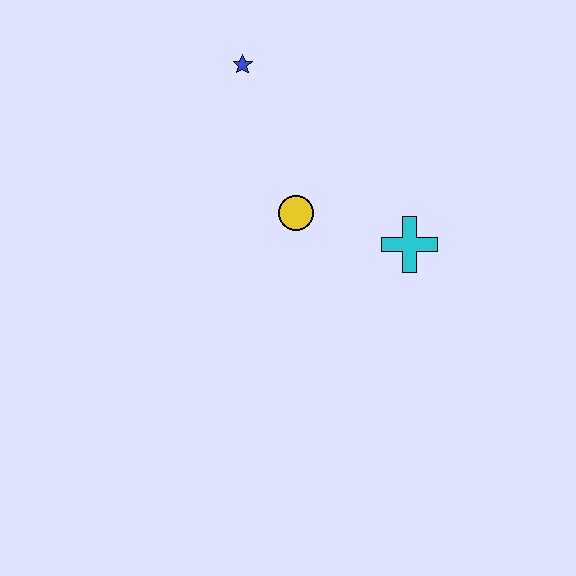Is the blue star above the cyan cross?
Yes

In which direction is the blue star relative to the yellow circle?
The blue star is above the yellow circle.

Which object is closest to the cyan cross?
The yellow circle is closest to the cyan cross.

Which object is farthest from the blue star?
The cyan cross is farthest from the blue star.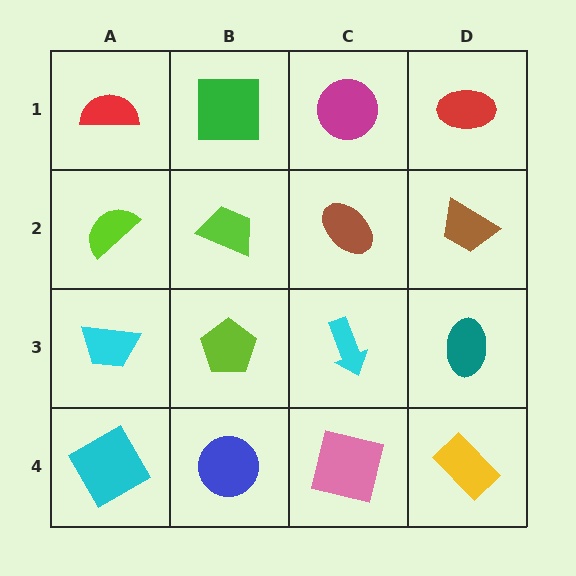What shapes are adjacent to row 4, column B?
A lime pentagon (row 3, column B), a cyan square (row 4, column A), a pink square (row 4, column C).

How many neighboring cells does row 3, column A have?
3.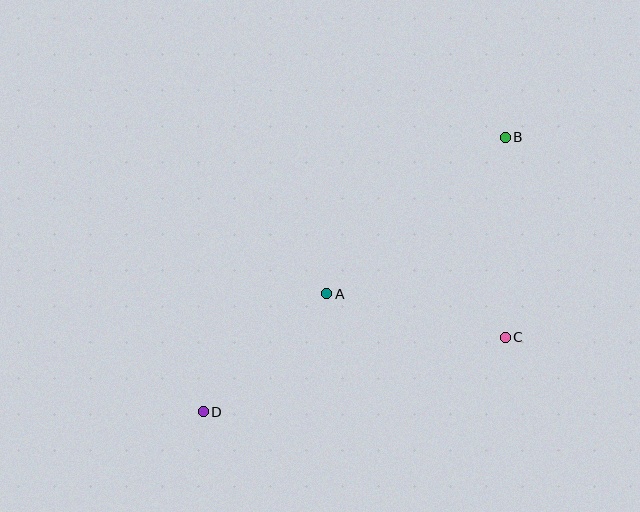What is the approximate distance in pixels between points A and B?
The distance between A and B is approximately 237 pixels.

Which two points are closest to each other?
Points A and D are closest to each other.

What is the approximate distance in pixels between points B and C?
The distance between B and C is approximately 200 pixels.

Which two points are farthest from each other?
Points B and D are farthest from each other.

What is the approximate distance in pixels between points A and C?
The distance between A and C is approximately 183 pixels.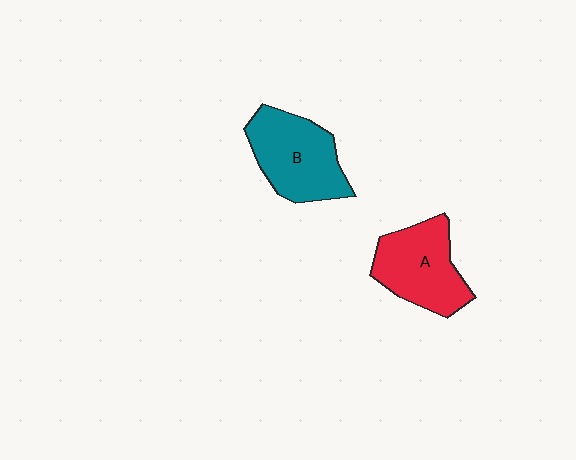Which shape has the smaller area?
Shape A (red).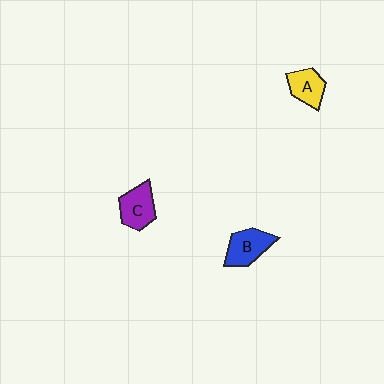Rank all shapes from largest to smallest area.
From largest to smallest: B (blue), C (purple), A (yellow).